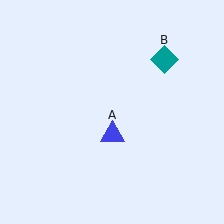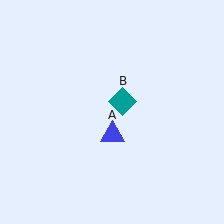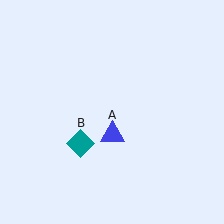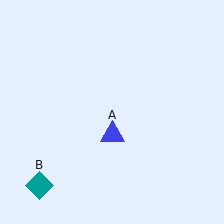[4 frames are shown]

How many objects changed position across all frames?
1 object changed position: teal diamond (object B).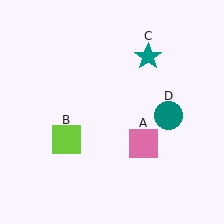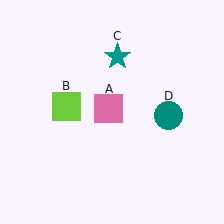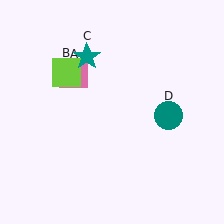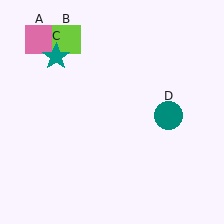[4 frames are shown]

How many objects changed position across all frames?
3 objects changed position: pink square (object A), lime square (object B), teal star (object C).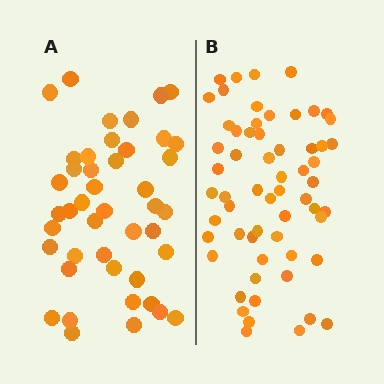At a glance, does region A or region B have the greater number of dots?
Region B (the right region) has more dots.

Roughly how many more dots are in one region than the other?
Region B has approximately 15 more dots than region A.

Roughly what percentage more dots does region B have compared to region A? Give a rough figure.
About 35% more.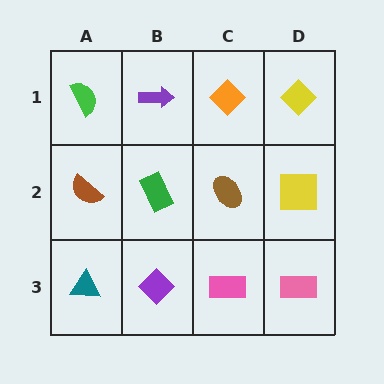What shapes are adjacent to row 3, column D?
A yellow square (row 2, column D), a pink rectangle (row 3, column C).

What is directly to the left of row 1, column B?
A green semicircle.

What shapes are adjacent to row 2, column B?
A purple arrow (row 1, column B), a purple diamond (row 3, column B), a brown semicircle (row 2, column A), a brown ellipse (row 2, column C).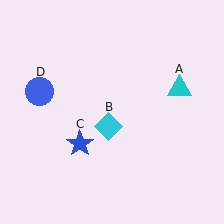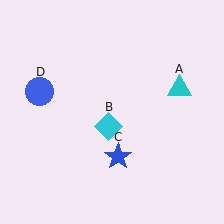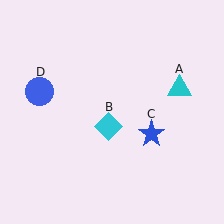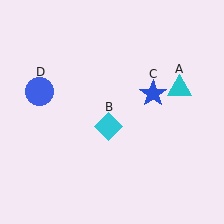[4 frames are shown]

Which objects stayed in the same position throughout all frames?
Cyan triangle (object A) and cyan diamond (object B) and blue circle (object D) remained stationary.